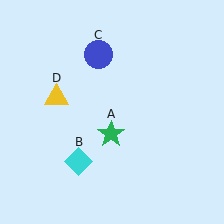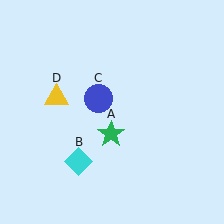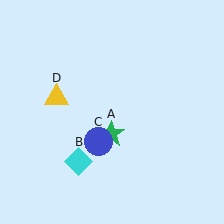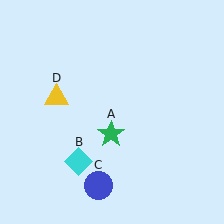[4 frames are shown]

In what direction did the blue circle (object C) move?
The blue circle (object C) moved down.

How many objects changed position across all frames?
1 object changed position: blue circle (object C).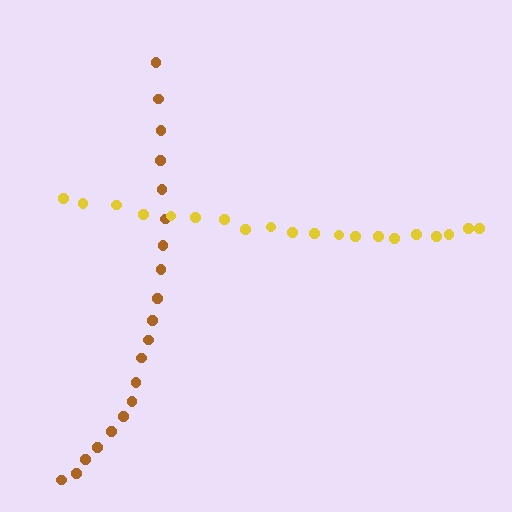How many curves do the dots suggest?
There are 2 distinct paths.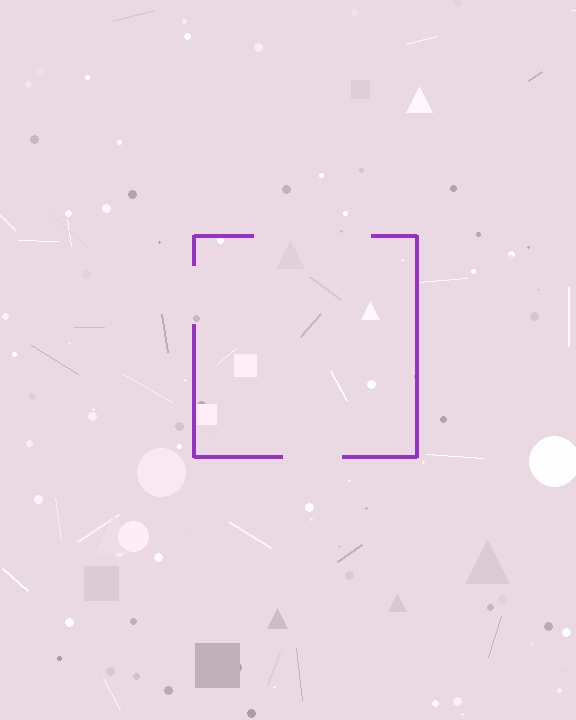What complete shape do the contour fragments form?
The contour fragments form a square.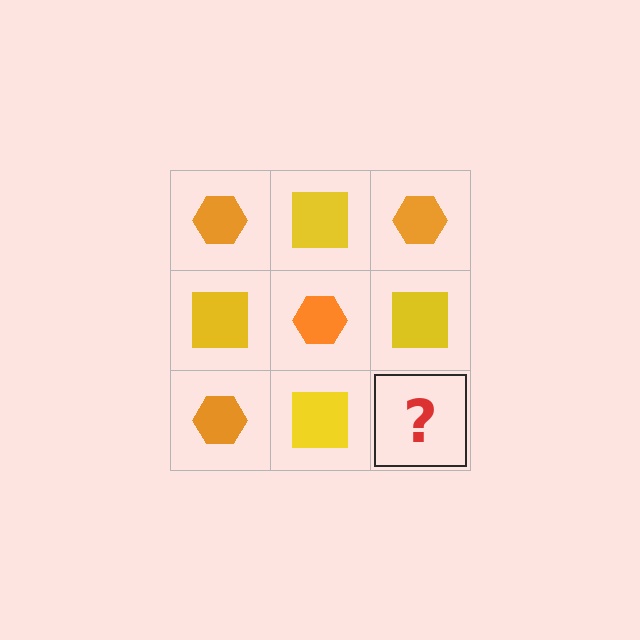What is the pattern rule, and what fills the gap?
The rule is that it alternates orange hexagon and yellow square in a checkerboard pattern. The gap should be filled with an orange hexagon.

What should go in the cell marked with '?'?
The missing cell should contain an orange hexagon.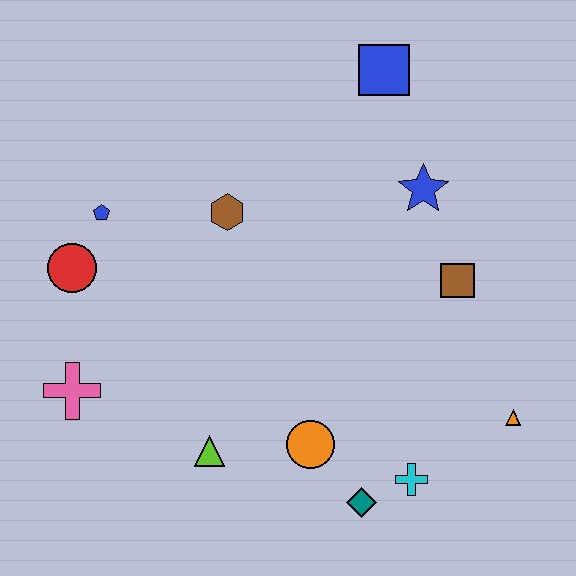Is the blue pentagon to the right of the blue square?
No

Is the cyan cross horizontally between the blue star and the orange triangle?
No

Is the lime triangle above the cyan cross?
Yes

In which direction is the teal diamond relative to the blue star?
The teal diamond is below the blue star.